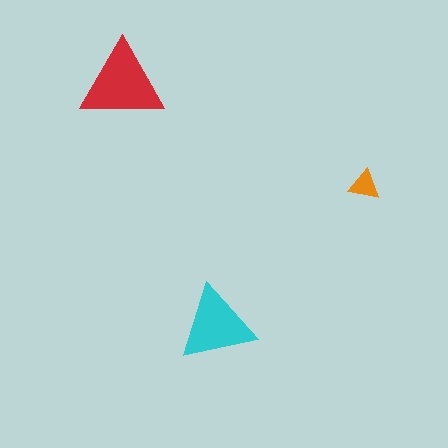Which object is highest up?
The red triangle is topmost.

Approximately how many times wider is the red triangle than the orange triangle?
About 2.5 times wider.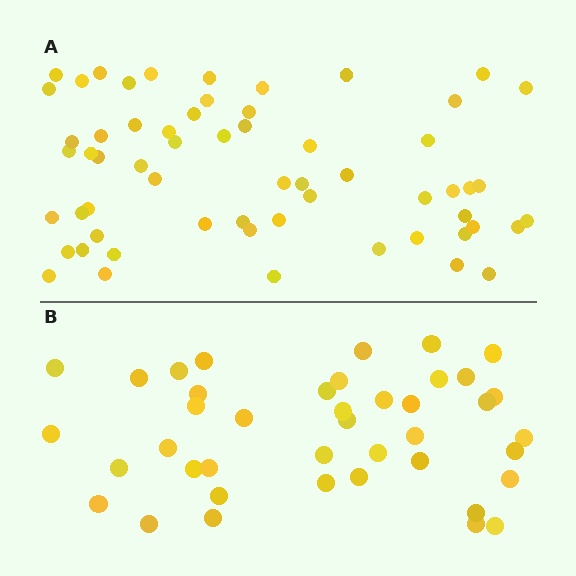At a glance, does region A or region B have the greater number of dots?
Region A (the top region) has more dots.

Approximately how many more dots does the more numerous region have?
Region A has approximately 20 more dots than region B.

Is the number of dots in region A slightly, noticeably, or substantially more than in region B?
Region A has substantially more. The ratio is roughly 1.5 to 1.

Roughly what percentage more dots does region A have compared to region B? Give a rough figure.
About 45% more.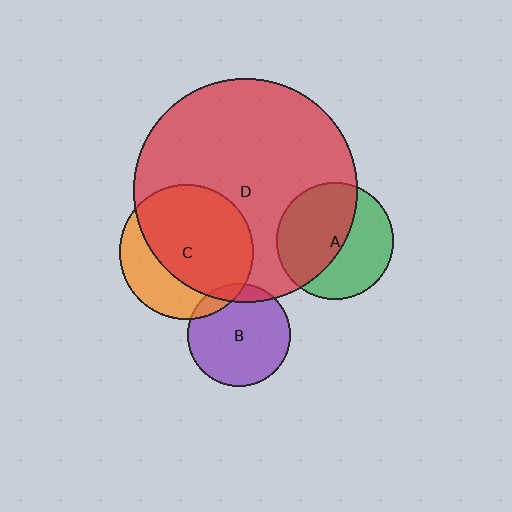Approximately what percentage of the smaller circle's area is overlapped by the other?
Approximately 10%.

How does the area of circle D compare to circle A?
Approximately 3.7 times.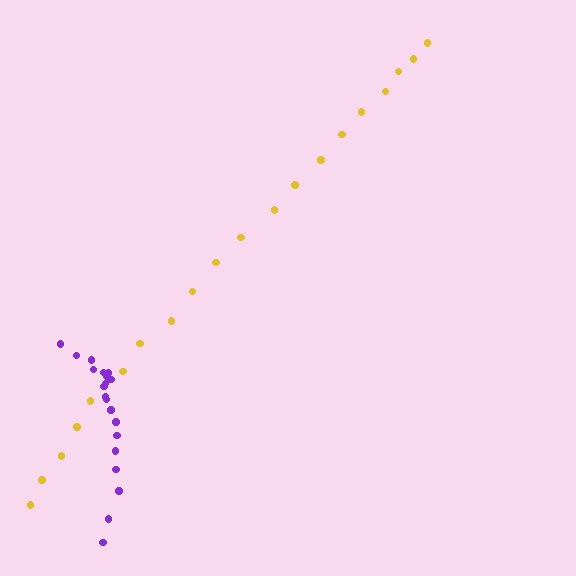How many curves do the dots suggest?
There are 2 distinct paths.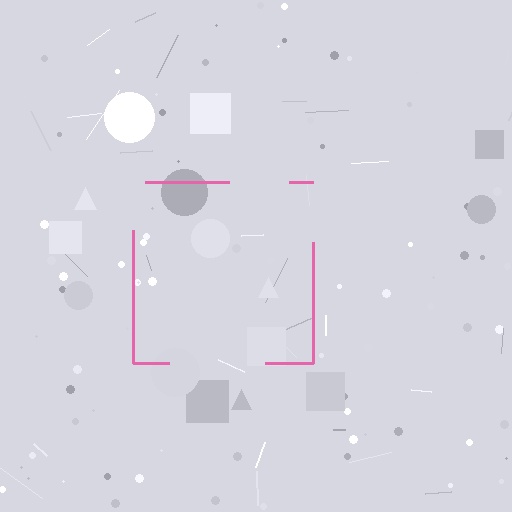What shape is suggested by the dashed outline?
The dashed outline suggests a square.